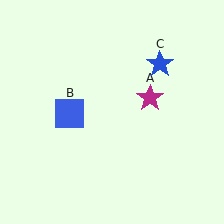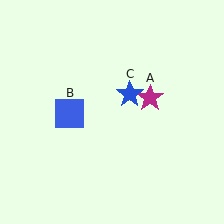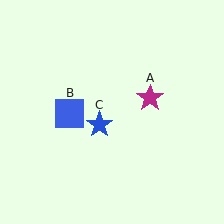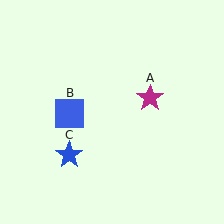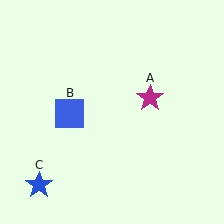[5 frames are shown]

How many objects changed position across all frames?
1 object changed position: blue star (object C).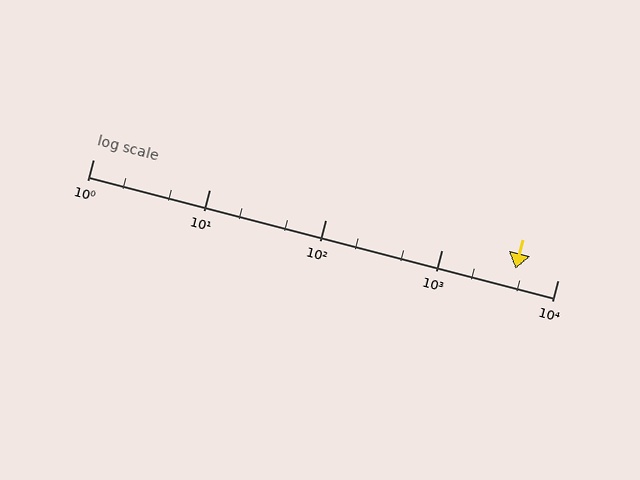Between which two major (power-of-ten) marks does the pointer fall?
The pointer is between 1000 and 10000.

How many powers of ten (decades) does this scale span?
The scale spans 4 decades, from 1 to 10000.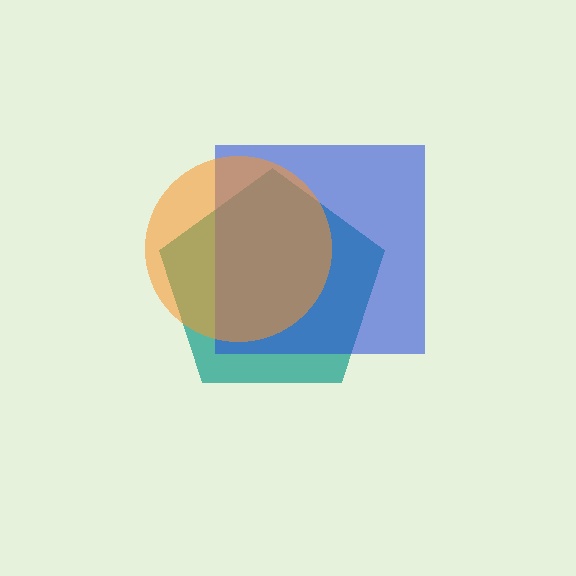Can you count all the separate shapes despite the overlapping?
Yes, there are 3 separate shapes.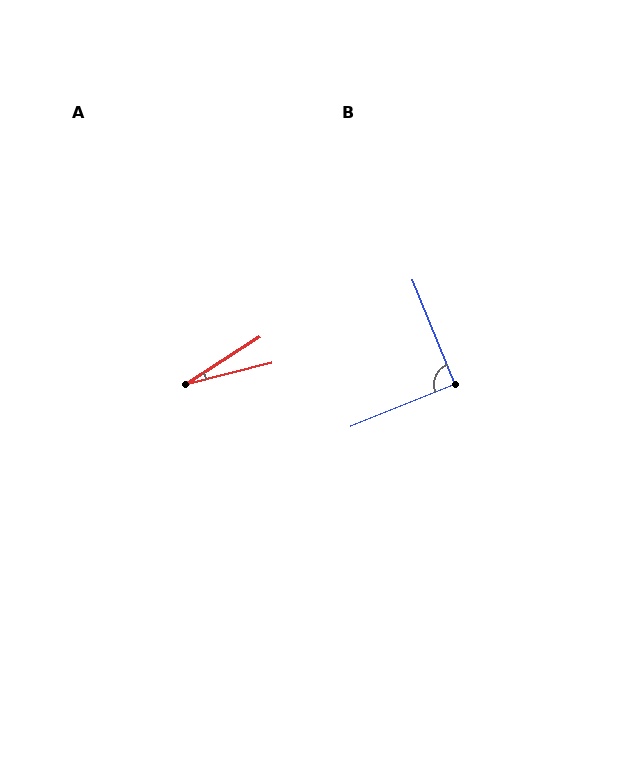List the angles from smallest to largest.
A (18°), B (90°).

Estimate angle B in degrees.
Approximately 90 degrees.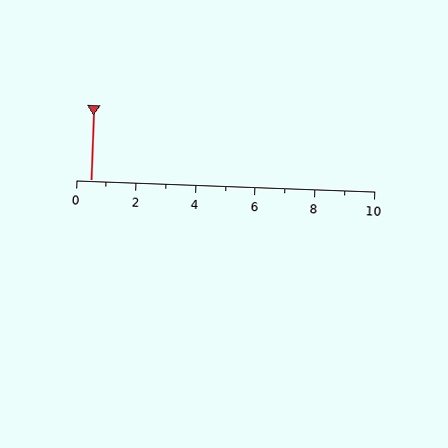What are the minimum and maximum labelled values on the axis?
The axis runs from 0 to 10.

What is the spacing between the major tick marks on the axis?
The major ticks are spaced 2 apart.